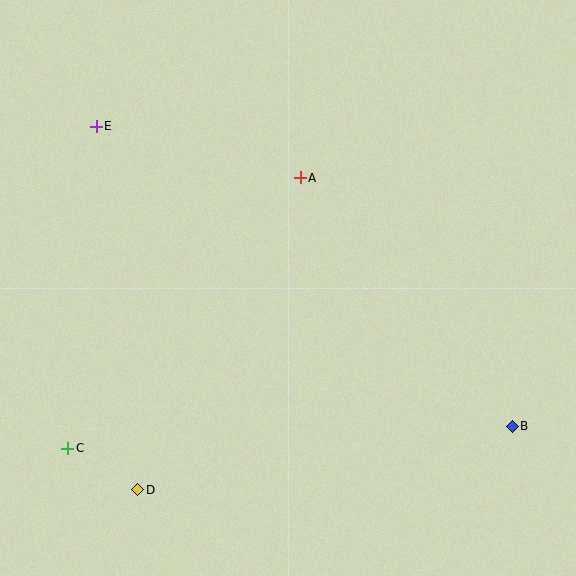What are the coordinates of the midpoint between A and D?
The midpoint between A and D is at (219, 334).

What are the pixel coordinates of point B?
Point B is at (512, 427).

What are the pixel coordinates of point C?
Point C is at (68, 448).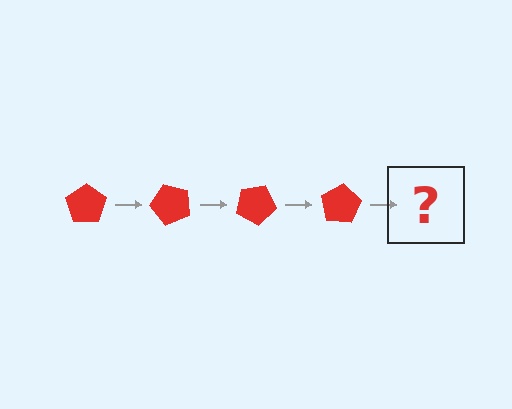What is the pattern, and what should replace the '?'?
The pattern is that the pentagon rotates 50 degrees each step. The '?' should be a red pentagon rotated 200 degrees.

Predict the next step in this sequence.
The next step is a red pentagon rotated 200 degrees.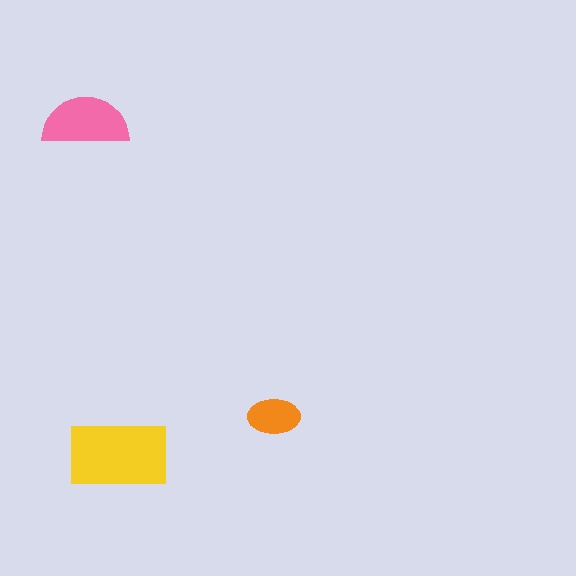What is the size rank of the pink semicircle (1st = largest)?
2nd.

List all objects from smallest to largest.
The orange ellipse, the pink semicircle, the yellow rectangle.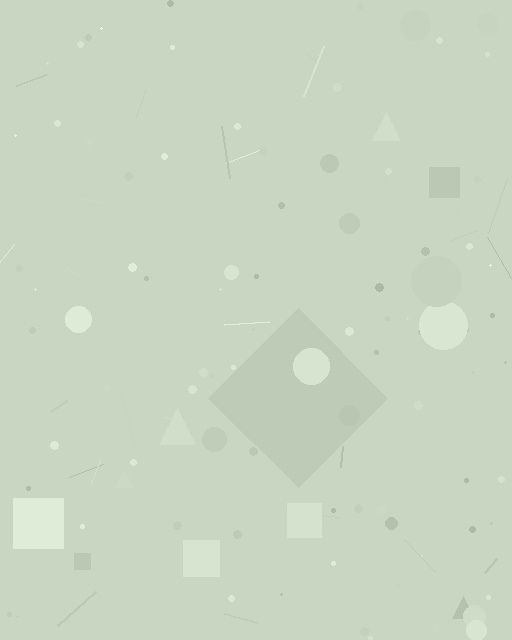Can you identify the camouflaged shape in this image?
The camouflaged shape is a diamond.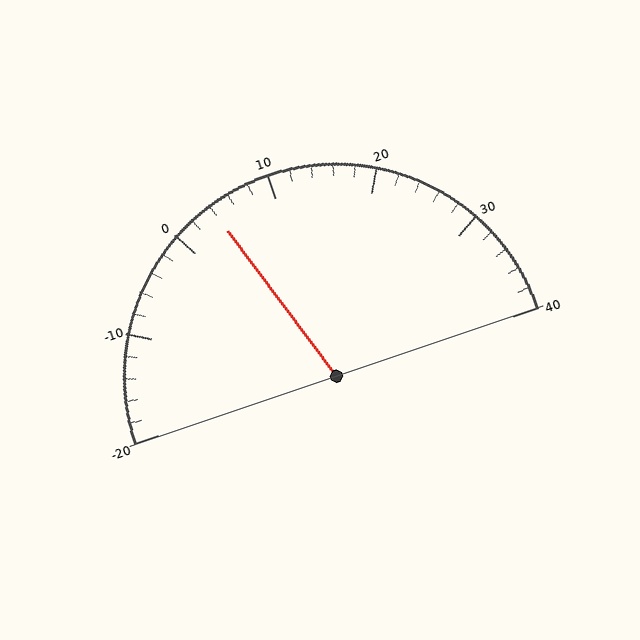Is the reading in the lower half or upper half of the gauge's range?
The reading is in the lower half of the range (-20 to 40).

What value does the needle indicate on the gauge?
The needle indicates approximately 4.